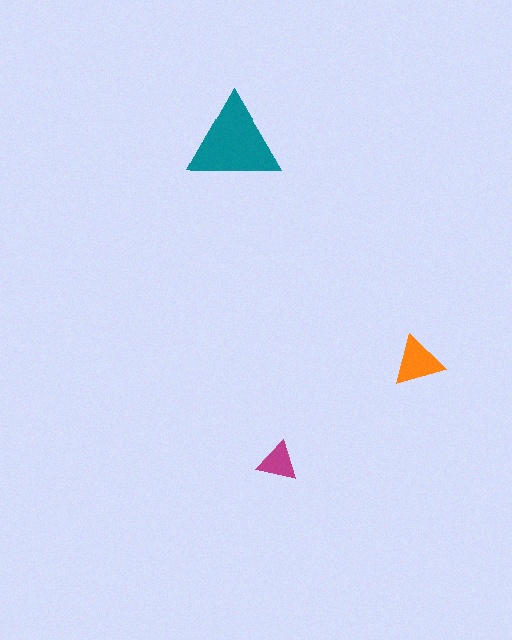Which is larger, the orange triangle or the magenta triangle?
The orange one.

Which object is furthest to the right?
The orange triangle is rightmost.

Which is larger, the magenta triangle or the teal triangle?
The teal one.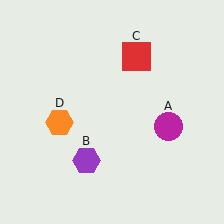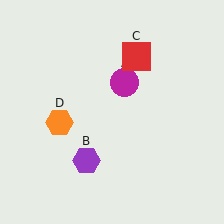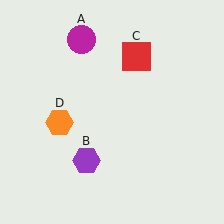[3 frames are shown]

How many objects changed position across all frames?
1 object changed position: magenta circle (object A).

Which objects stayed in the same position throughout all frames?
Purple hexagon (object B) and red square (object C) and orange hexagon (object D) remained stationary.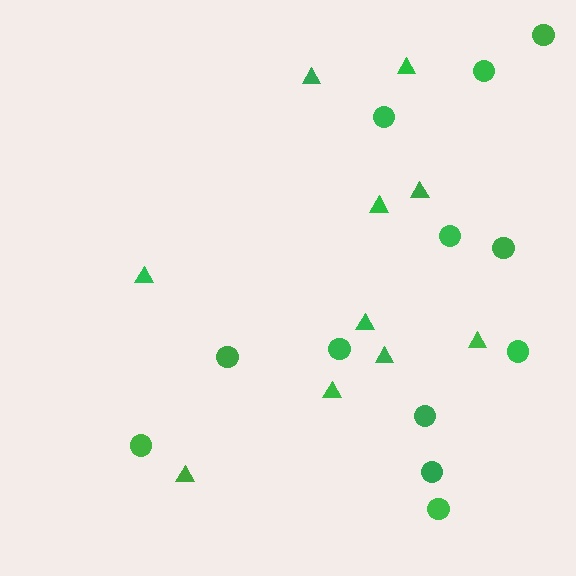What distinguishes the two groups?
There are 2 groups: one group of triangles (10) and one group of circles (12).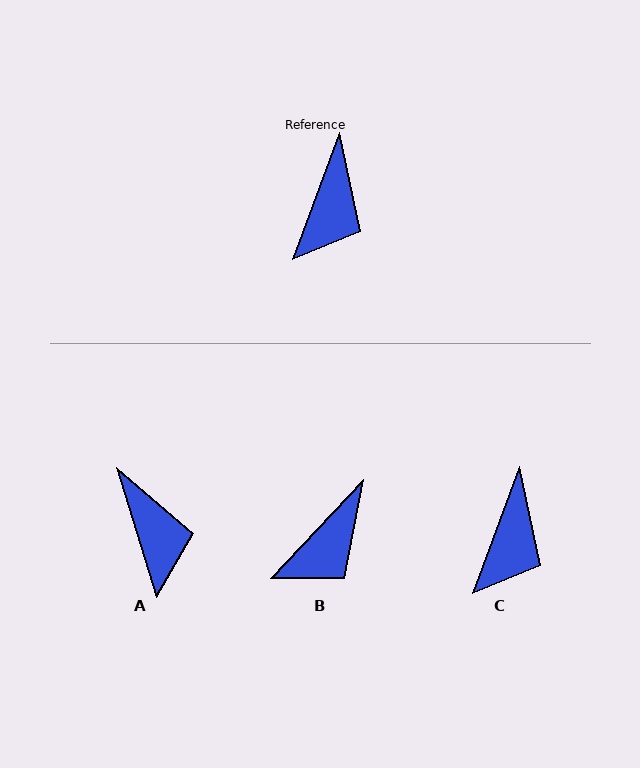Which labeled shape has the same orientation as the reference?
C.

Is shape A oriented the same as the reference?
No, it is off by about 38 degrees.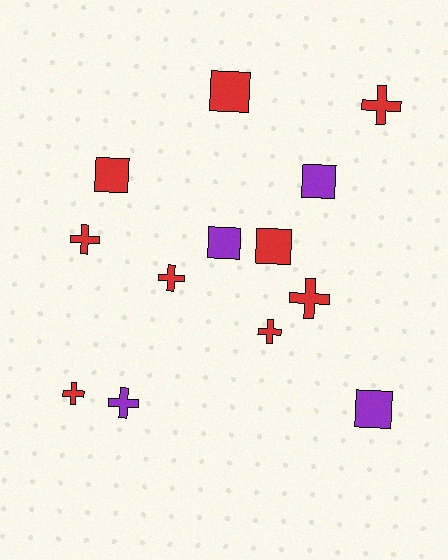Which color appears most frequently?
Red, with 9 objects.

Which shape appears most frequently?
Cross, with 7 objects.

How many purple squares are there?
There are 3 purple squares.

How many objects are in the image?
There are 13 objects.